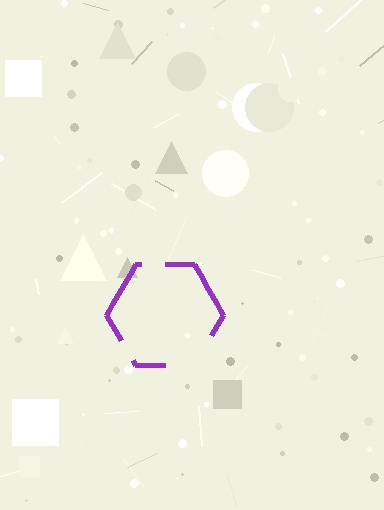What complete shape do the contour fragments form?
The contour fragments form a hexagon.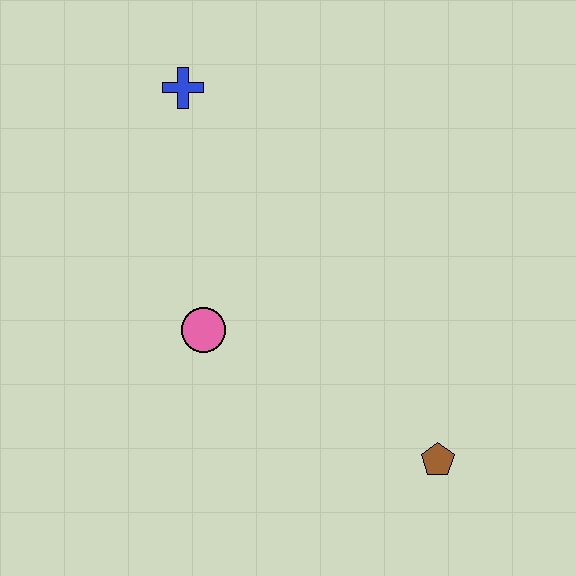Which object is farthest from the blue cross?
The brown pentagon is farthest from the blue cross.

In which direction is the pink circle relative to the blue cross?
The pink circle is below the blue cross.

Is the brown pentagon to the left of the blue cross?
No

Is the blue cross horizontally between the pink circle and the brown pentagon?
No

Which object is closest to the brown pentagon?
The pink circle is closest to the brown pentagon.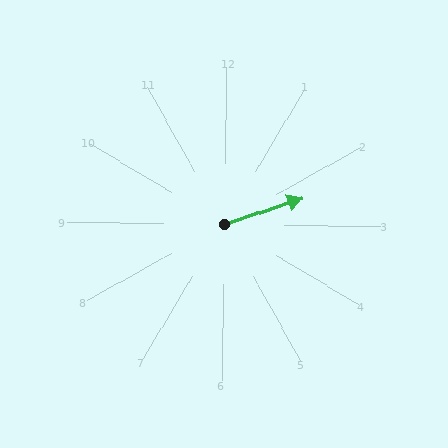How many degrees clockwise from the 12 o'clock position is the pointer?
Approximately 71 degrees.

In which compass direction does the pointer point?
East.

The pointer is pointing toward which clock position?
Roughly 2 o'clock.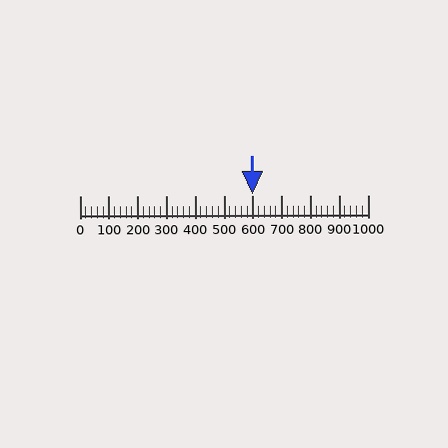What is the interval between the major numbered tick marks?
The major tick marks are spaced 100 units apart.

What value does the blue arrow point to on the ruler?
The blue arrow points to approximately 600.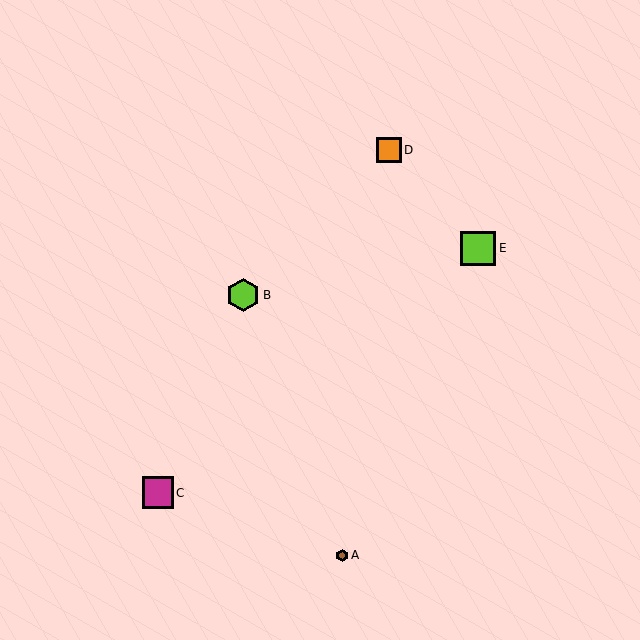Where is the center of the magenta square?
The center of the magenta square is at (158, 493).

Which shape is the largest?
The lime square (labeled E) is the largest.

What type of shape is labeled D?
Shape D is an orange square.